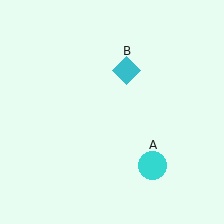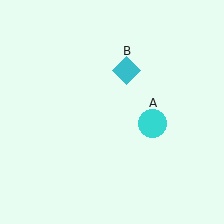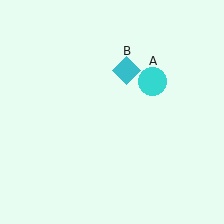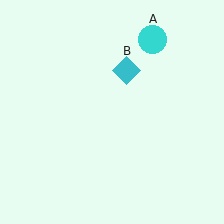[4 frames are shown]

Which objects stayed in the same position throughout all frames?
Cyan diamond (object B) remained stationary.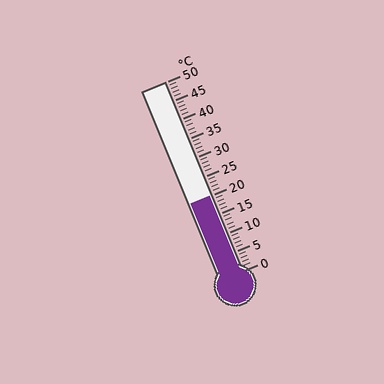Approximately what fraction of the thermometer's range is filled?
The thermometer is filled to approximately 40% of its range.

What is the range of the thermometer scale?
The thermometer scale ranges from 0°C to 50°C.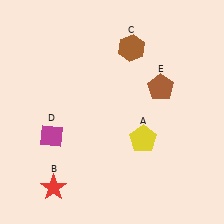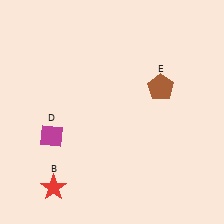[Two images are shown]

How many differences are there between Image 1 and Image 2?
There are 2 differences between the two images.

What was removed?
The brown hexagon (C), the yellow pentagon (A) were removed in Image 2.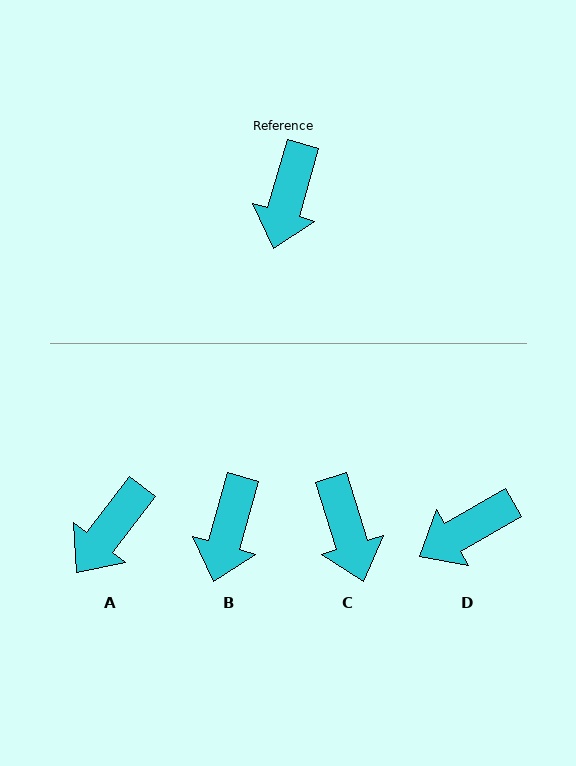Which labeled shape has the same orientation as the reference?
B.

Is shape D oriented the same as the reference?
No, it is off by about 45 degrees.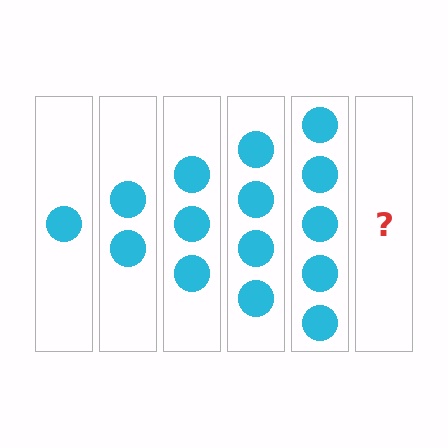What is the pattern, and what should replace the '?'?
The pattern is that each step adds one more circle. The '?' should be 6 circles.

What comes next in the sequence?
The next element should be 6 circles.